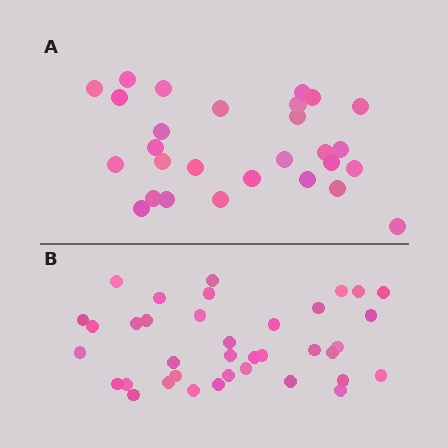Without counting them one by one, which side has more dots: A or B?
Region B (the bottom region) has more dots.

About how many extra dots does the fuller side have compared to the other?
Region B has roughly 8 or so more dots than region A.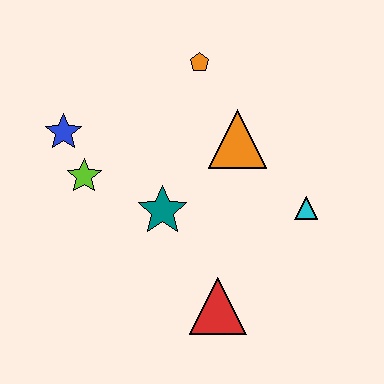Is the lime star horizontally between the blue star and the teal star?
Yes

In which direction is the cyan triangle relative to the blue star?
The cyan triangle is to the right of the blue star.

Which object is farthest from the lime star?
The cyan triangle is farthest from the lime star.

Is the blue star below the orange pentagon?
Yes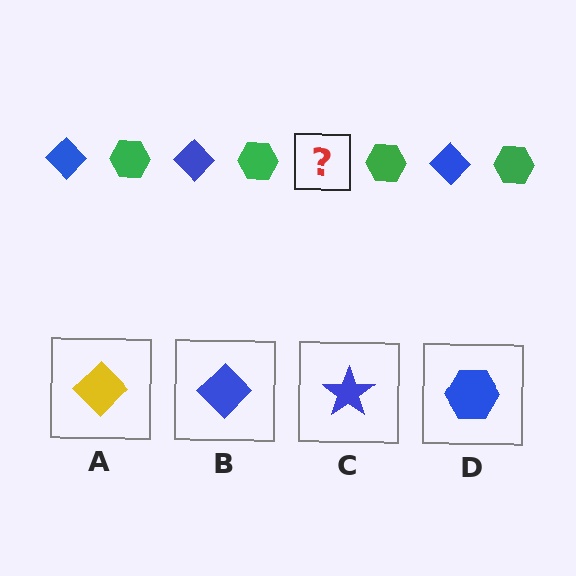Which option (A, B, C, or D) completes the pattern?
B.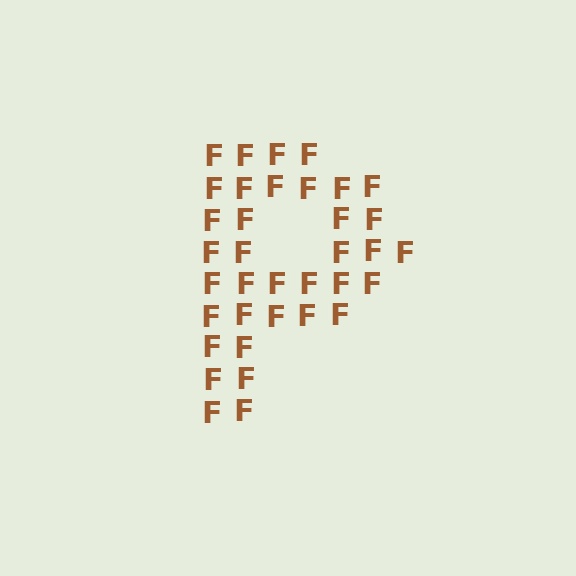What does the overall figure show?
The overall figure shows the letter P.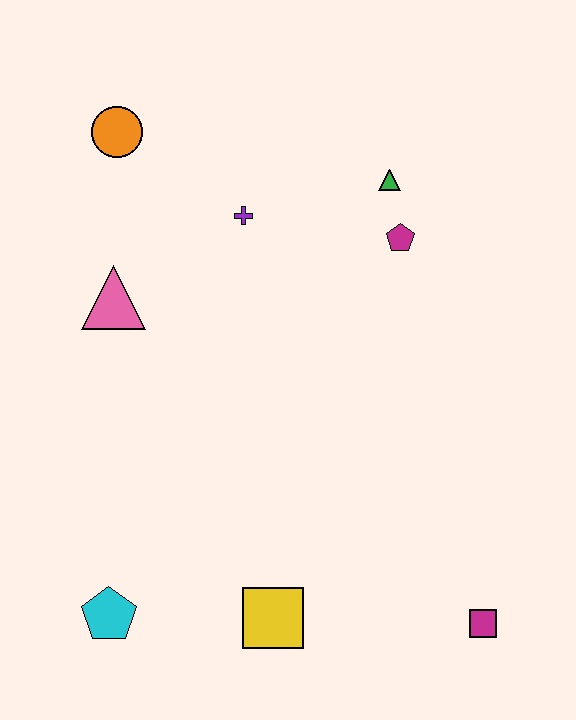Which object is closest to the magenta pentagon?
The green triangle is closest to the magenta pentagon.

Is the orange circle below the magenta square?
No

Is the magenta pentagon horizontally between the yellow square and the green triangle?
No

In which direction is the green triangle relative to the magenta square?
The green triangle is above the magenta square.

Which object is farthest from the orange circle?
The magenta square is farthest from the orange circle.